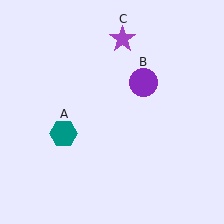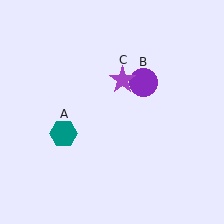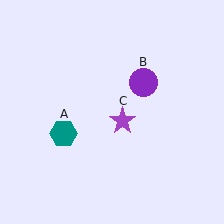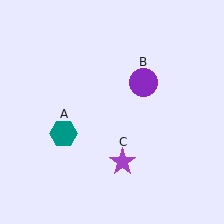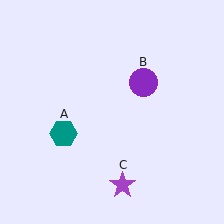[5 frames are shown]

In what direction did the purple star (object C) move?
The purple star (object C) moved down.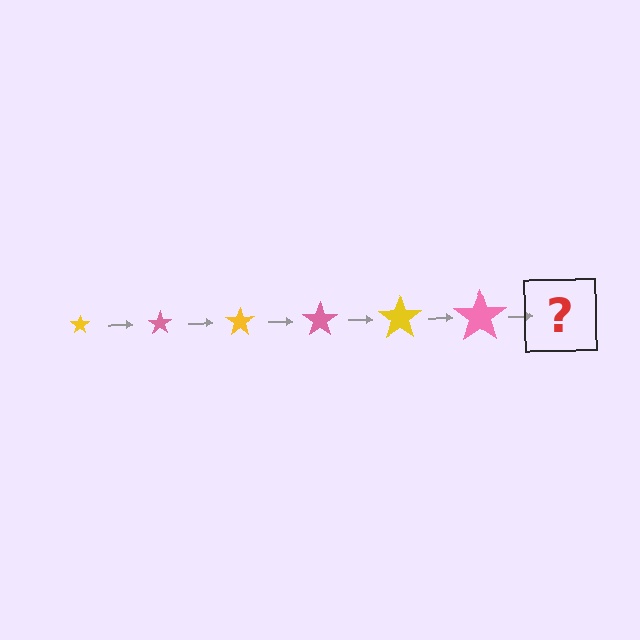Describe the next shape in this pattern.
It should be a yellow star, larger than the previous one.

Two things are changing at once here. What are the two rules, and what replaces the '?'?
The two rules are that the star grows larger each step and the color cycles through yellow and pink. The '?' should be a yellow star, larger than the previous one.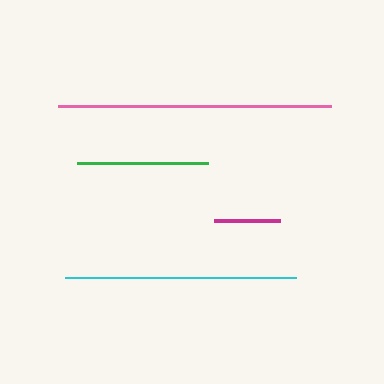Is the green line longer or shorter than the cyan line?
The cyan line is longer than the green line.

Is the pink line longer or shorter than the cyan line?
The pink line is longer than the cyan line.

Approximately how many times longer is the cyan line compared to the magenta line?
The cyan line is approximately 3.5 times the length of the magenta line.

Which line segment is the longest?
The pink line is the longest at approximately 273 pixels.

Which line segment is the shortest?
The magenta line is the shortest at approximately 65 pixels.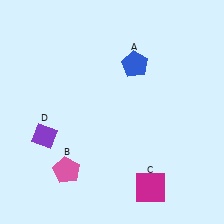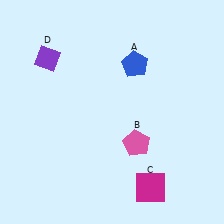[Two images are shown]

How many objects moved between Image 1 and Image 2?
2 objects moved between the two images.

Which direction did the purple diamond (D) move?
The purple diamond (D) moved up.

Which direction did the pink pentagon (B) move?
The pink pentagon (B) moved right.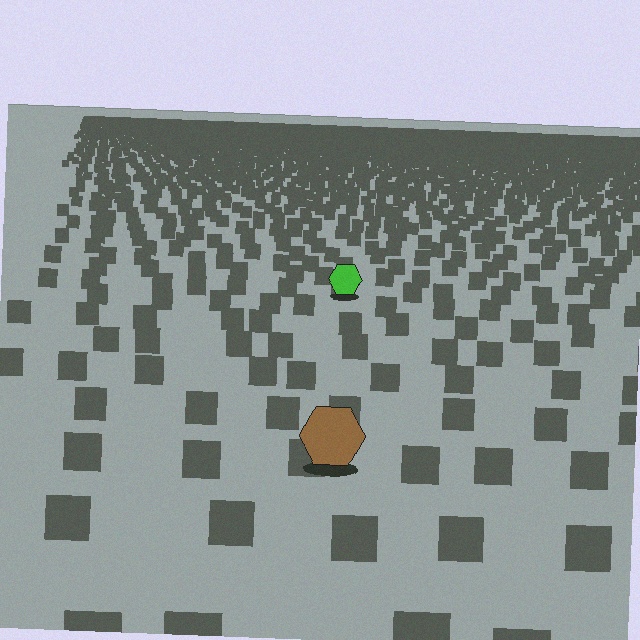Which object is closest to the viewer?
The brown hexagon is closest. The texture marks near it are larger and more spread out.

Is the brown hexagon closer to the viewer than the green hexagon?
Yes. The brown hexagon is closer — you can tell from the texture gradient: the ground texture is coarser near it.